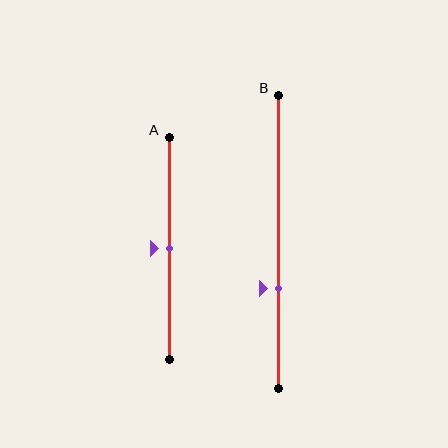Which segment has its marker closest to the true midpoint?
Segment A has its marker closest to the true midpoint.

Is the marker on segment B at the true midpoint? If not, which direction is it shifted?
No, the marker on segment B is shifted downward by about 16% of the segment length.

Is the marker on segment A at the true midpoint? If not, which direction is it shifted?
Yes, the marker on segment A is at the true midpoint.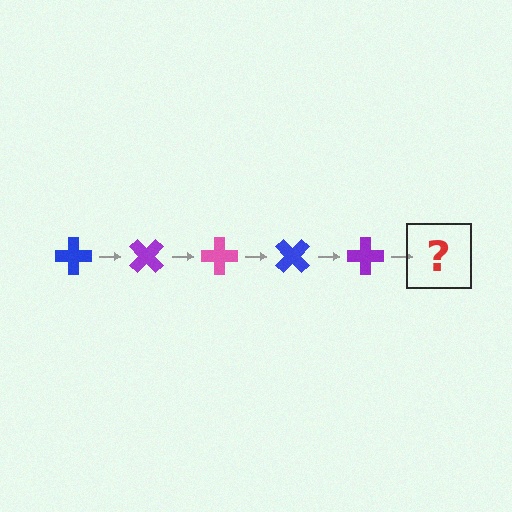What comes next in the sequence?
The next element should be a pink cross, rotated 225 degrees from the start.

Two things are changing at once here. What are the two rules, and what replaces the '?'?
The two rules are that it rotates 45 degrees each step and the color cycles through blue, purple, and pink. The '?' should be a pink cross, rotated 225 degrees from the start.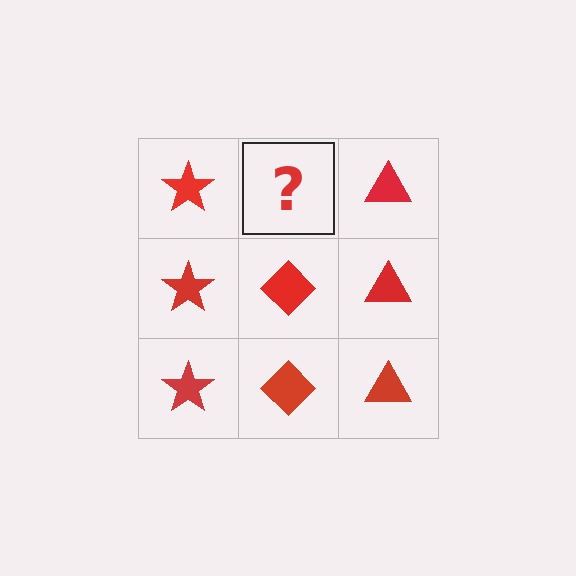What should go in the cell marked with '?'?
The missing cell should contain a red diamond.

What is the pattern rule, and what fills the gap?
The rule is that each column has a consistent shape. The gap should be filled with a red diamond.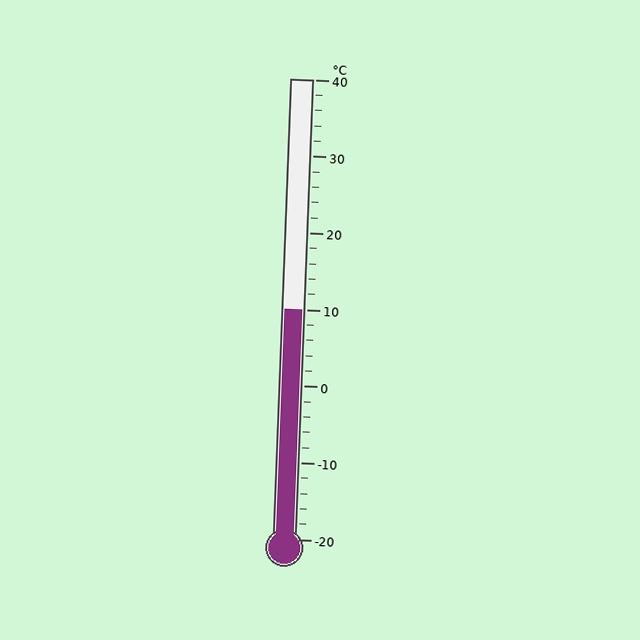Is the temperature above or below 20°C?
The temperature is below 20°C.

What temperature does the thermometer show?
The thermometer shows approximately 10°C.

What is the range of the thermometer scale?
The thermometer scale ranges from -20°C to 40°C.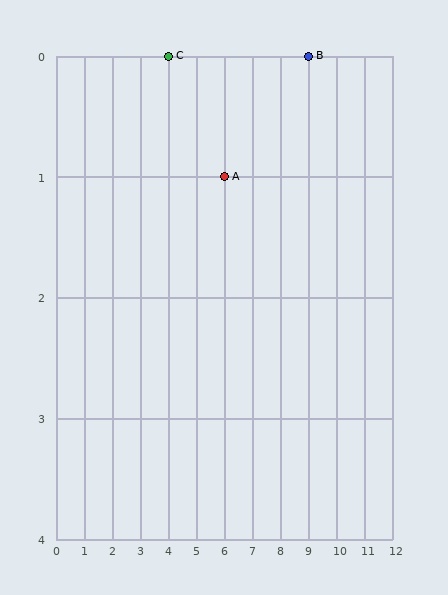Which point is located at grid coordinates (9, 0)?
Point B is at (9, 0).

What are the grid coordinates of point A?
Point A is at grid coordinates (6, 1).